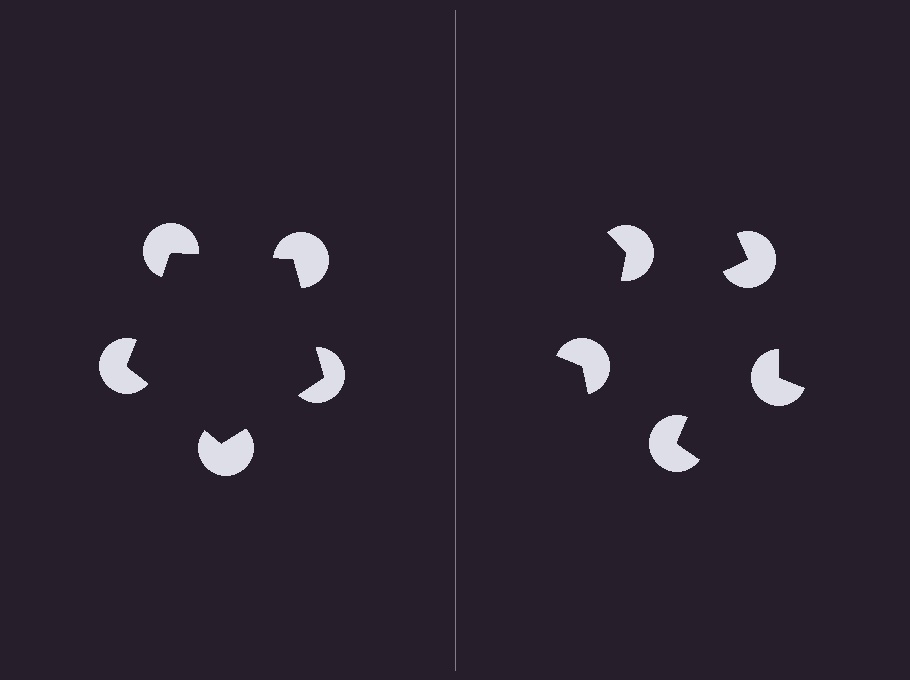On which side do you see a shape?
An illusory pentagon appears on the left side. On the right side the wedge cuts are rotated, so no coherent shape forms.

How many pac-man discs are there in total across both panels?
10 — 5 on each side.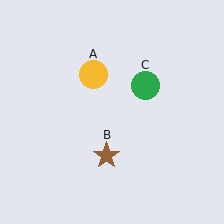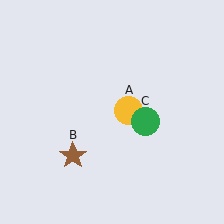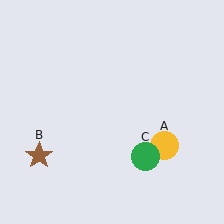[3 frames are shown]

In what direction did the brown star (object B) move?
The brown star (object B) moved left.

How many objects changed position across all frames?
3 objects changed position: yellow circle (object A), brown star (object B), green circle (object C).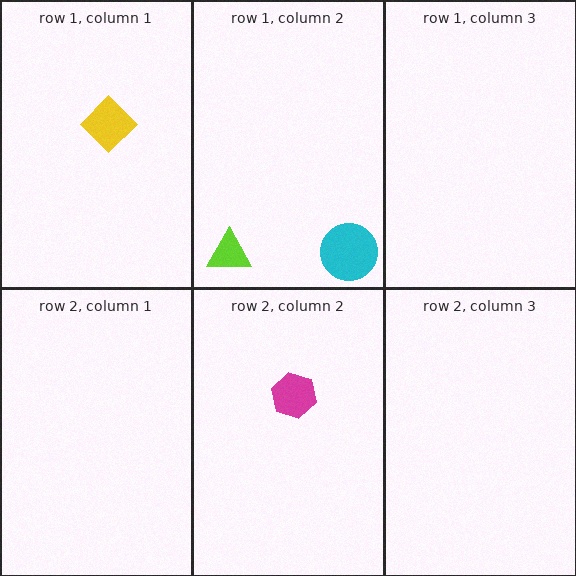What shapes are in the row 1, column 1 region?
The yellow diamond.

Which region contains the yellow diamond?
The row 1, column 1 region.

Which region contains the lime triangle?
The row 1, column 2 region.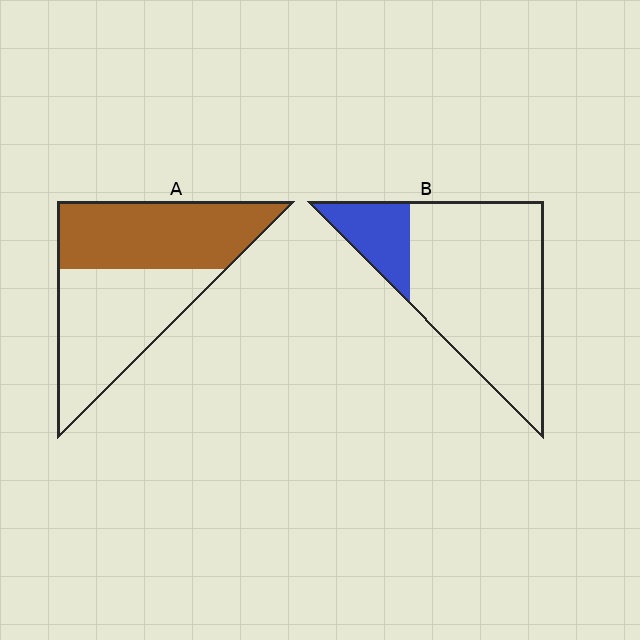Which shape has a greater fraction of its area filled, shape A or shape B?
Shape A.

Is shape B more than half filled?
No.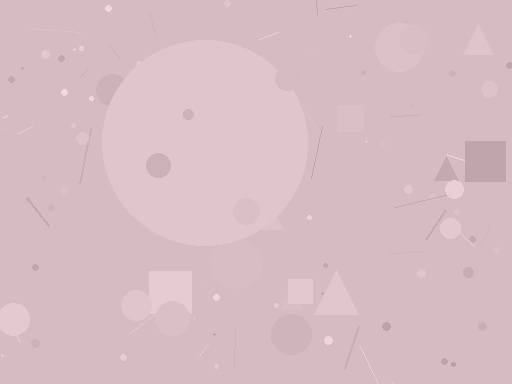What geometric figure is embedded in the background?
A circle is embedded in the background.